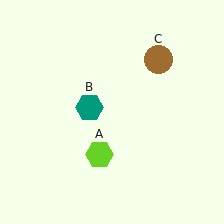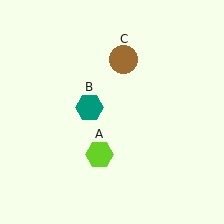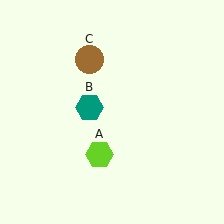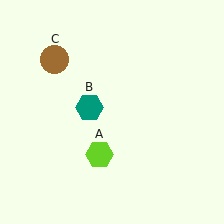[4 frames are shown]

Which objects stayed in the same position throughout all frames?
Lime hexagon (object A) and teal hexagon (object B) remained stationary.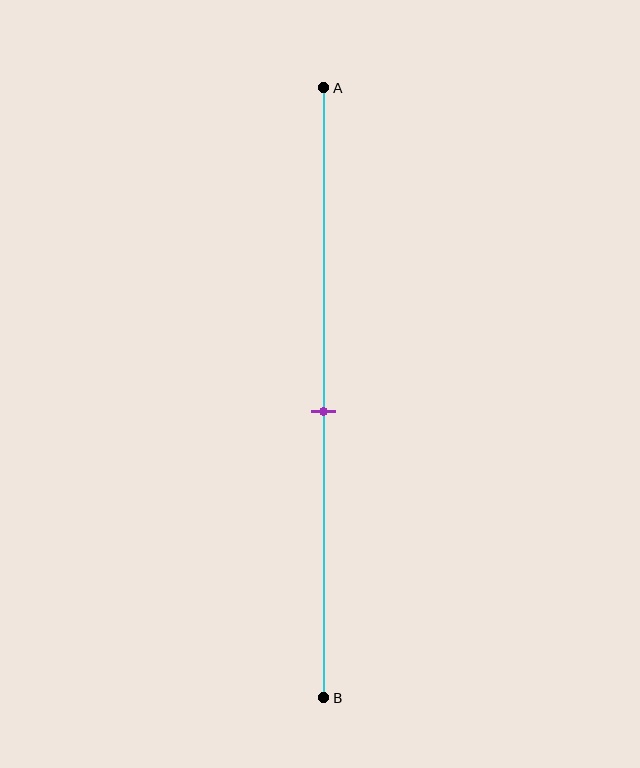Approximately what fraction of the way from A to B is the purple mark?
The purple mark is approximately 55% of the way from A to B.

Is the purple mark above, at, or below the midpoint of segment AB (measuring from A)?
The purple mark is below the midpoint of segment AB.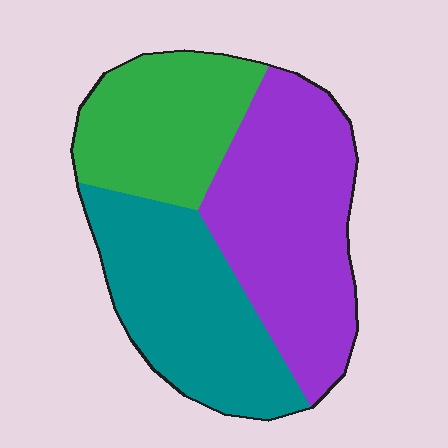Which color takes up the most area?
Purple, at roughly 40%.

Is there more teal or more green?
Teal.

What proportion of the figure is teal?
Teal takes up between a sixth and a third of the figure.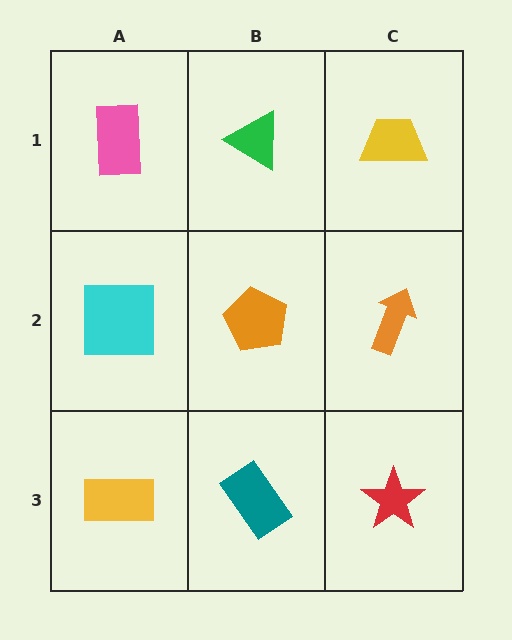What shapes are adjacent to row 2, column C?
A yellow trapezoid (row 1, column C), a red star (row 3, column C), an orange pentagon (row 2, column B).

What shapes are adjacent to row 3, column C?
An orange arrow (row 2, column C), a teal rectangle (row 3, column B).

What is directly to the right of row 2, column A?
An orange pentagon.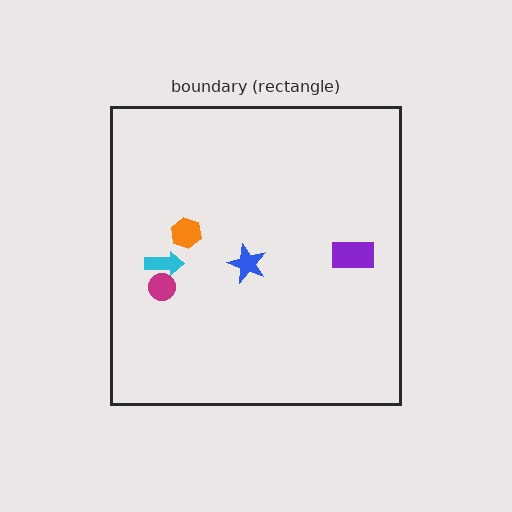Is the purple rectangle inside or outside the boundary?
Inside.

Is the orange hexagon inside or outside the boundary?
Inside.